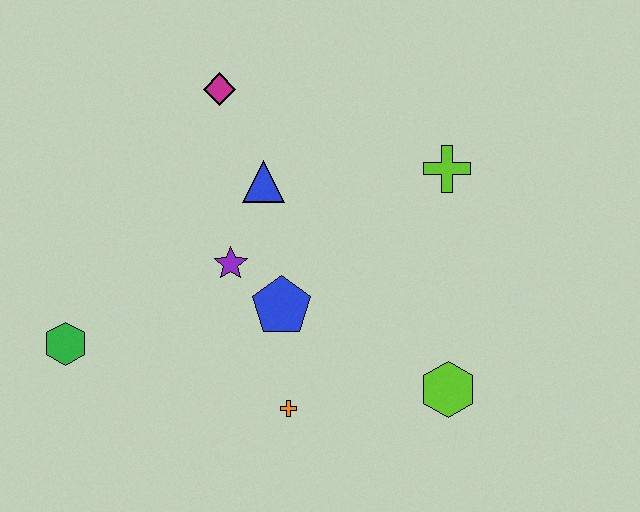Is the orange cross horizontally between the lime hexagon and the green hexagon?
Yes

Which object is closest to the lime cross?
The blue triangle is closest to the lime cross.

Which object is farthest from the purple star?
The lime hexagon is farthest from the purple star.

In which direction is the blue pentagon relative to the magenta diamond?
The blue pentagon is below the magenta diamond.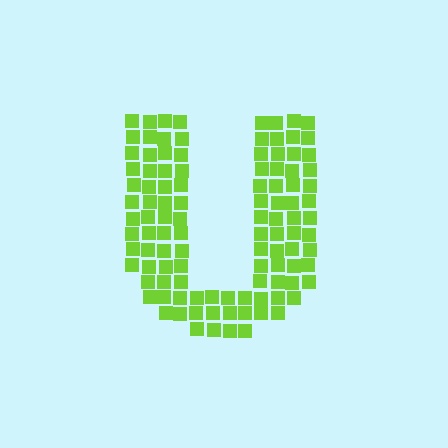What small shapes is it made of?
It is made of small squares.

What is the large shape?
The large shape is the letter U.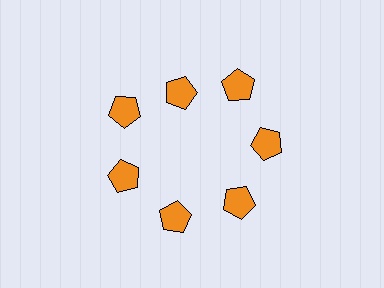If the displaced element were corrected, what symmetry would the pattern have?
It would have 7-fold rotational symmetry — the pattern would map onto itself every 51 degrees.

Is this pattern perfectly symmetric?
No. The 7 orange pentagons are arranged in a ring, but one element near the 12 o'clock position is pulled inward toward the center, breaking the 7-fold rotational symmetry.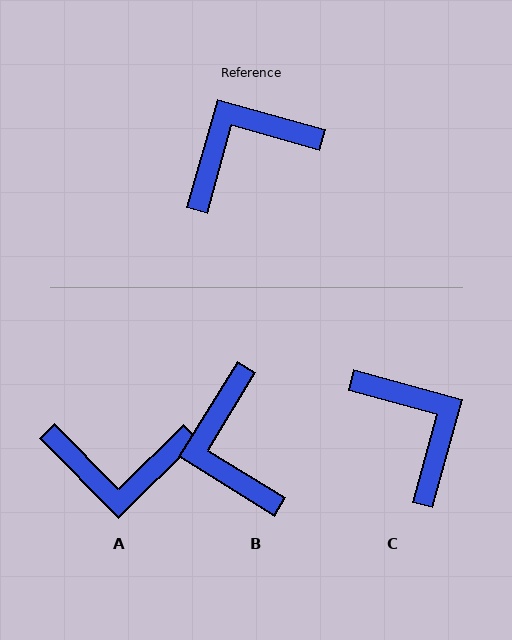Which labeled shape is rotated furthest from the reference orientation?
A, about 150 degrees away.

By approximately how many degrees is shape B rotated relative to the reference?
Approximately 74 degrees counter-clockwise.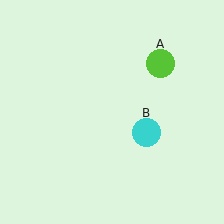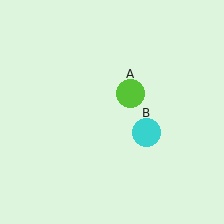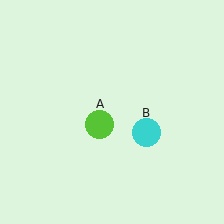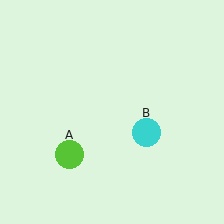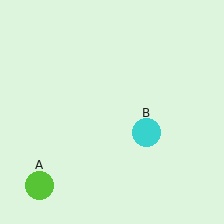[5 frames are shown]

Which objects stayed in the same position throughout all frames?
Cyan circle (object B) remained stationary.